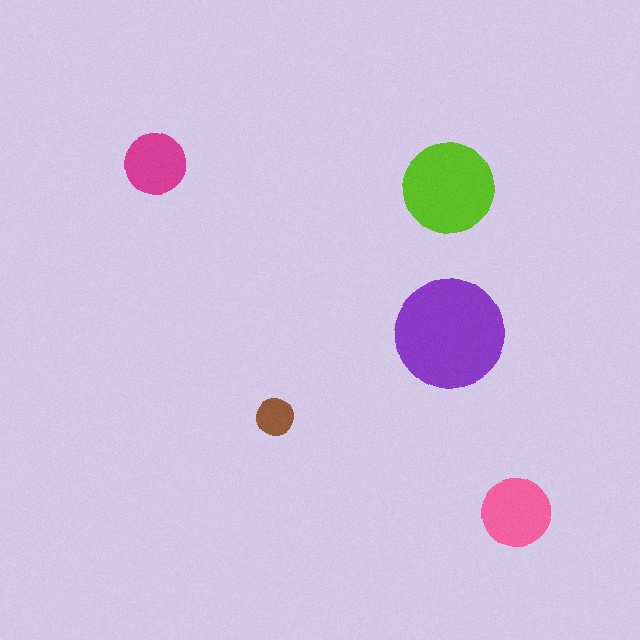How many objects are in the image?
There are 5 objects in the image.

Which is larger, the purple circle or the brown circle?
The purple one.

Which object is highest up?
The magenta circle is topmost.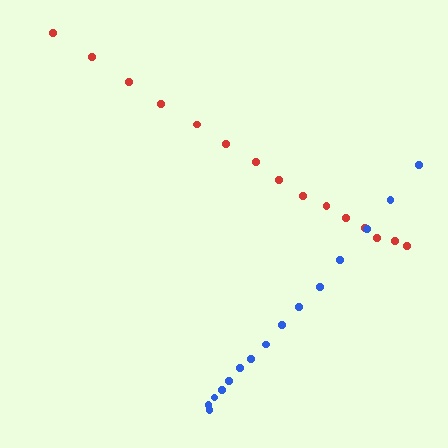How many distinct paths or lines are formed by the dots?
There are 2 distinct paths.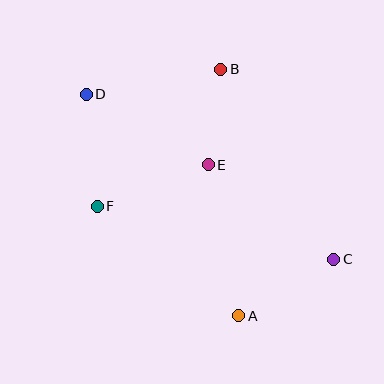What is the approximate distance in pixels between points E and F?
The distance between E and F is approximately 119 pixels.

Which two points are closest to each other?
Points B and E are closest to each other.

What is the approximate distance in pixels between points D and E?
The distance between D and E is approximately 141 pixels.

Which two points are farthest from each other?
Points C and D are farthest from each other.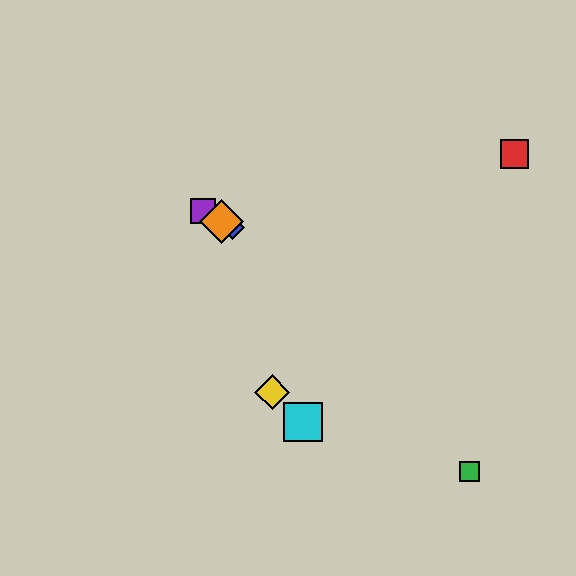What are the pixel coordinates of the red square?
The red square is at (514, 154).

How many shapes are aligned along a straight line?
3 shapes (the blue diamond, the purple square, the orange diamond) are aligned along a straight line.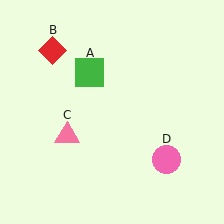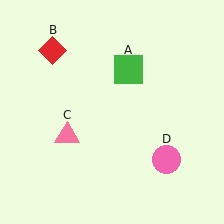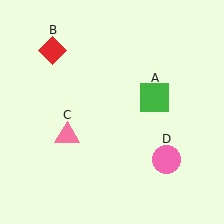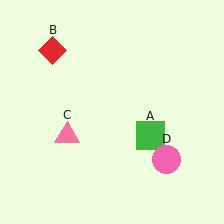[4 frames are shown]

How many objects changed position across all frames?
1 object changed position: green square (object A).